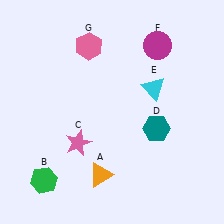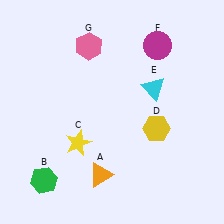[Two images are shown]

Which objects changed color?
C changed from pink to yellow. D changed from teal to yellow.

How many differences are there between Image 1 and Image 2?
There are 2 differences between the two images.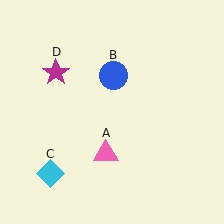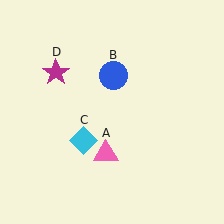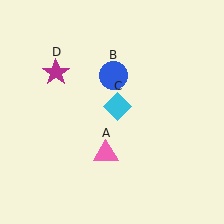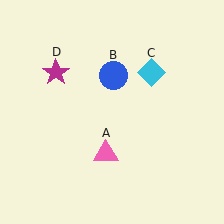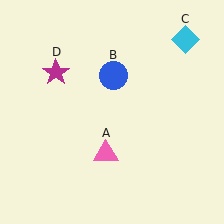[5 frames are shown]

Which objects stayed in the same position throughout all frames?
Pink triangle (object A) and blue circle (object B) and magenta star (object D) remained stationary.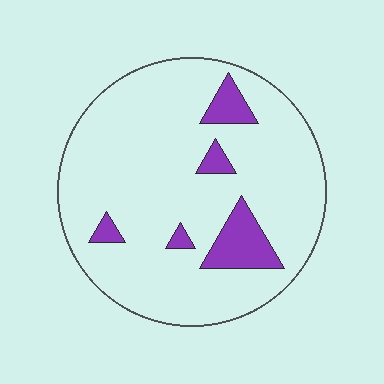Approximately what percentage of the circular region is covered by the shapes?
Approximately 10%.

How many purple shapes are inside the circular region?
5.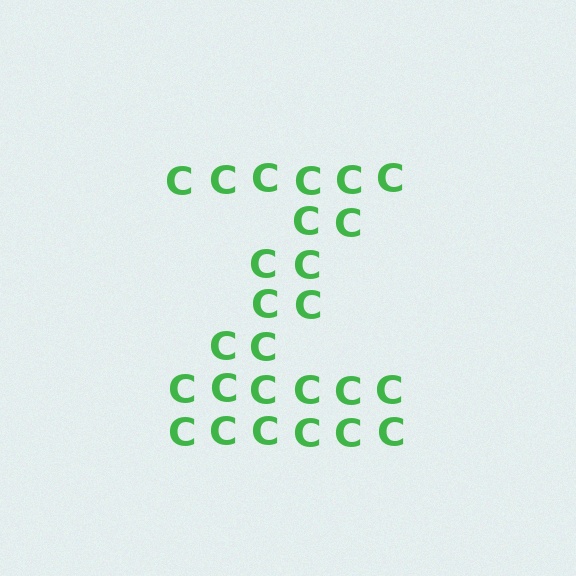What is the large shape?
The large shape is the letter Z.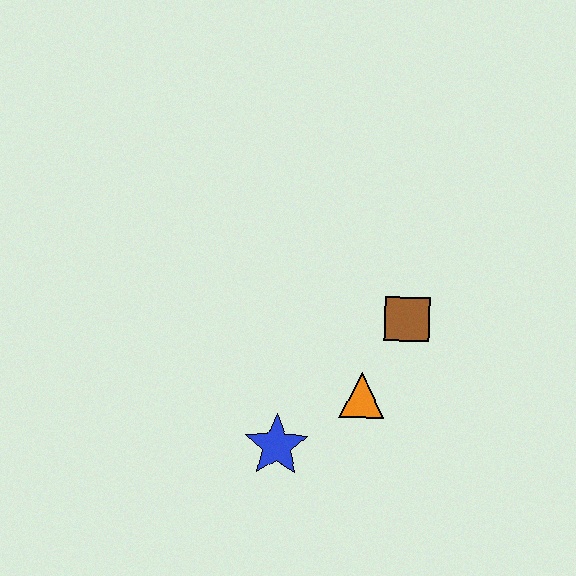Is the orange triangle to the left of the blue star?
No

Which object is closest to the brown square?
The orange triangle is closest to the brown square.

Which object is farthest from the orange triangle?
The blue star is farthest from the orange triangle.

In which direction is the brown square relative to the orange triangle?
The brown square is above the orange triangle.